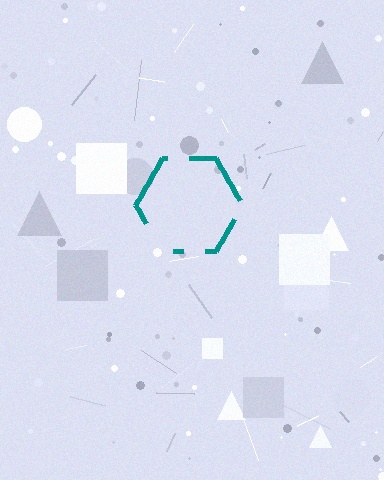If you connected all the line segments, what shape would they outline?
They would outline a hexagon.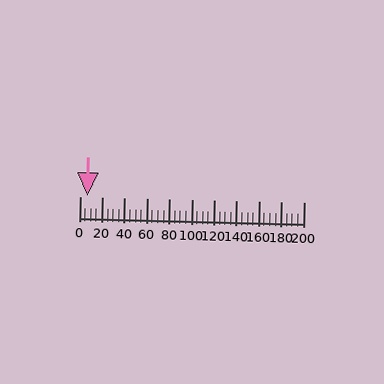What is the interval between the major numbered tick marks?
The major tick marks are spaced 20 units apart.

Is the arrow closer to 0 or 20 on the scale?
The arrow is closer to 0.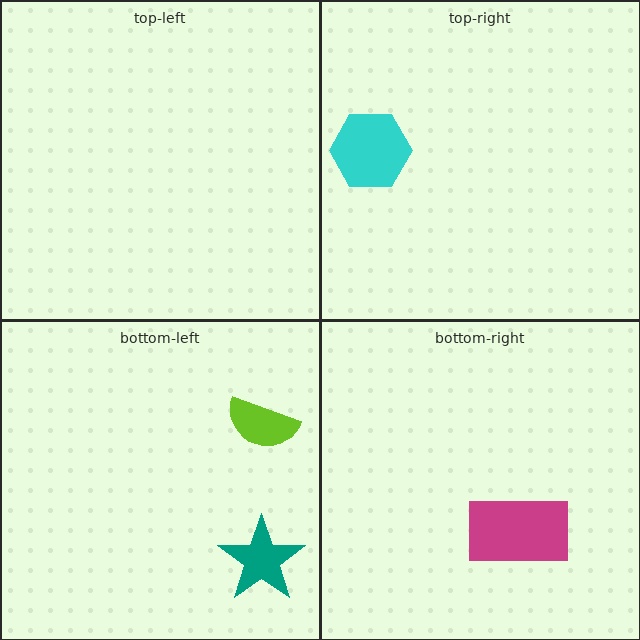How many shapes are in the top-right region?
1.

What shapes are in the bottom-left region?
The teal star, the lime semicircle.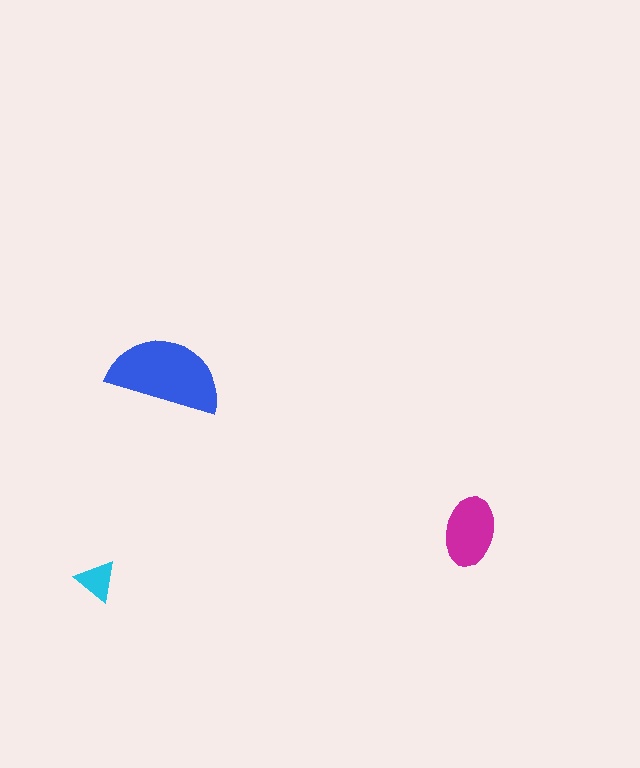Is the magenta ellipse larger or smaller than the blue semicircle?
Smaller.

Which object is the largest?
The blue semicircle.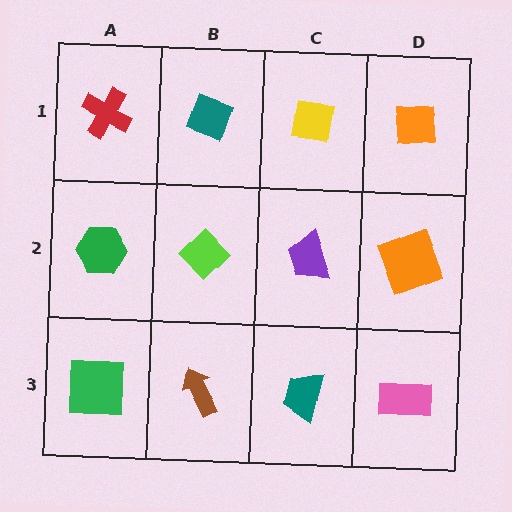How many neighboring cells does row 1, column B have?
3.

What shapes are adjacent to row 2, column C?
A yellow square (row 1, column C), a teal trapezoid (row 3, column C), a lime diamond (row 2, column B), an orange square (row 2, column D).